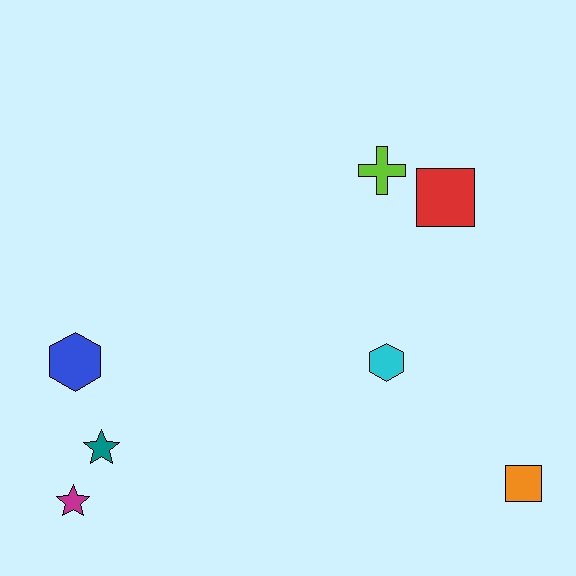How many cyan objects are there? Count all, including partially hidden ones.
There is 1 cyan object.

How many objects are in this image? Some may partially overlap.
There are 7 objects.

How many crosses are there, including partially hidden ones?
There is 1 cross.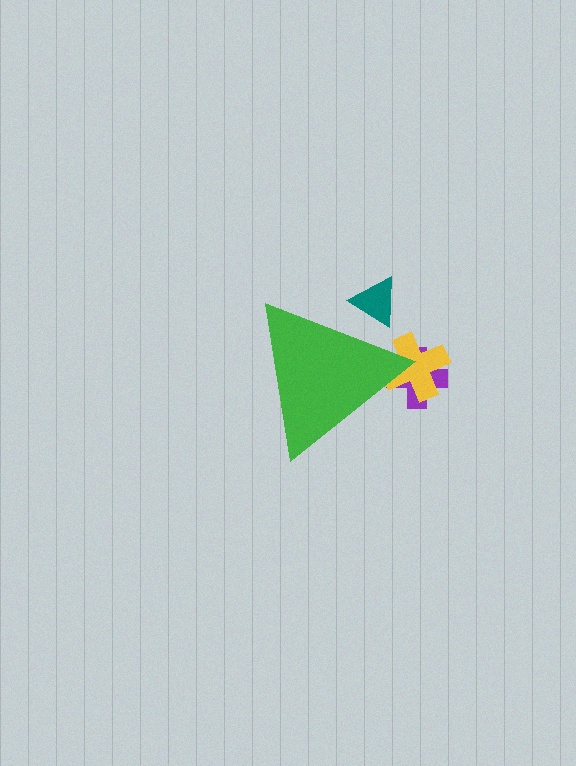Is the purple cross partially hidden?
Yes, the purple cross is partially hidden behind the green triangle.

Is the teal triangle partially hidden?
Yes, the teal triangle is partially hidden behind the green triangle.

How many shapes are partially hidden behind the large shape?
3 shapes are partially hidden.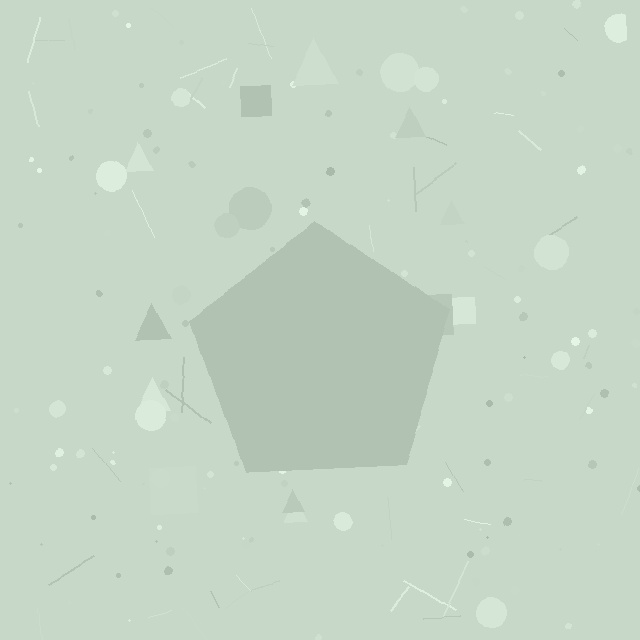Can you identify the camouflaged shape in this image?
The camouflaged shape is a pentagon.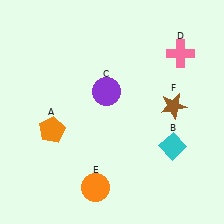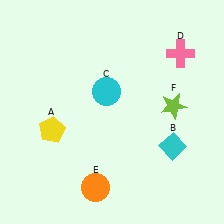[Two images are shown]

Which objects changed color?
A changed from orange to yellow. C changed from purple to cyan. F changed from brown to lime.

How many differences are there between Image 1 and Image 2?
There are 3 differences between the two images.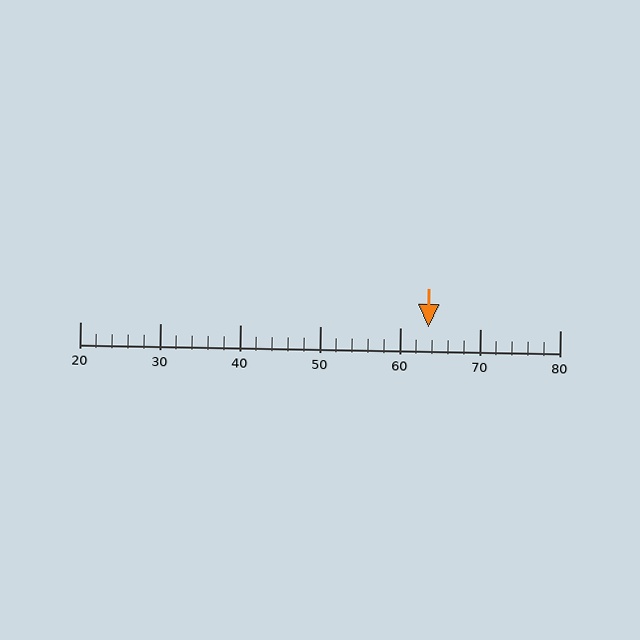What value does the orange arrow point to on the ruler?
The orange arrow points to approximately 64.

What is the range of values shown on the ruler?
The ruler shows values from 20 to 80.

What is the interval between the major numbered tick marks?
The major tick marks are spaced 10 units apart.